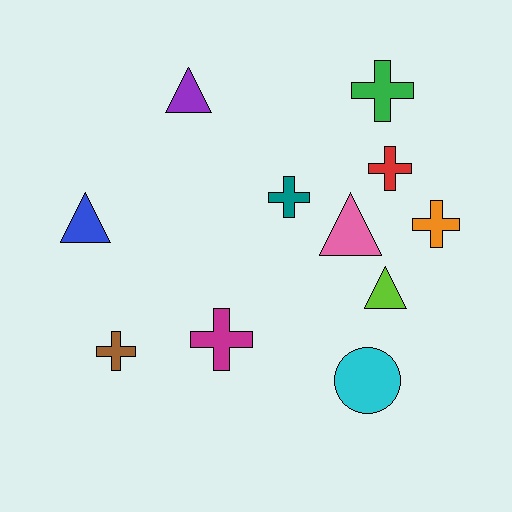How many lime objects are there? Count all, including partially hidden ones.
There is 1 lime object.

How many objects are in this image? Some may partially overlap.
There are 11 objects.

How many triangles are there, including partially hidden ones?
There are 4 triangles.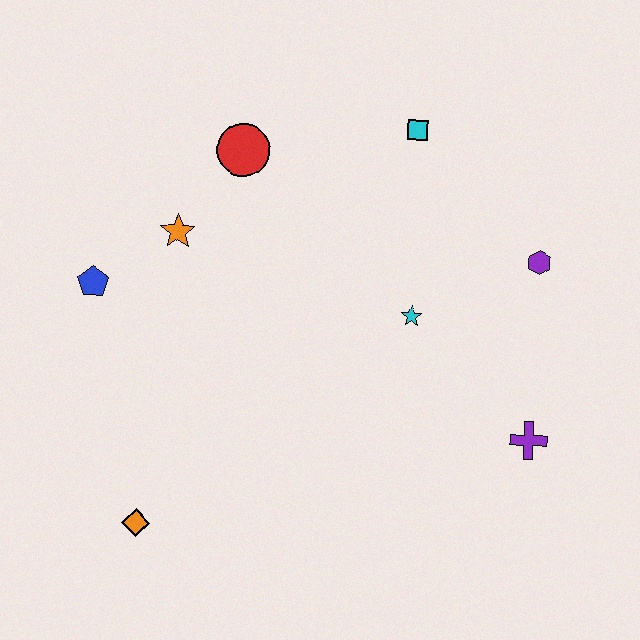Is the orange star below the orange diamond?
No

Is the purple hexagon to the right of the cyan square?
Yes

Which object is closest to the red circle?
The orange star is closest to the red circle.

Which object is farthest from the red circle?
The purple cross is farthest from the red circle.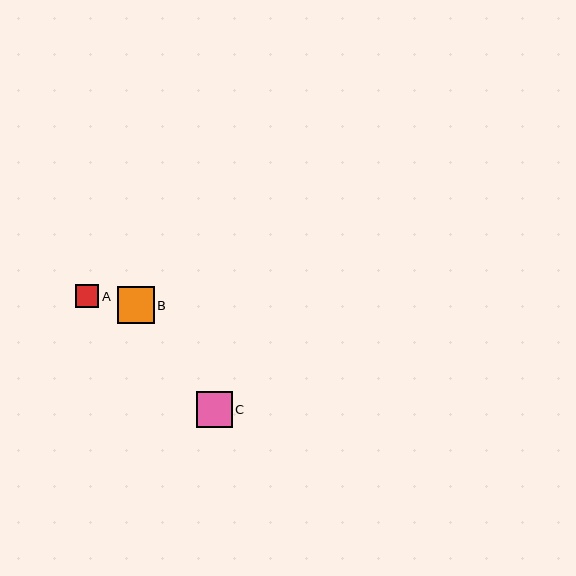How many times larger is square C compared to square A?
Square C is approximately 1.6 times the size of square A.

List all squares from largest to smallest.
From largest to smallest: B, C, A.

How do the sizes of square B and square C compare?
Square B and square C are approximately the same size.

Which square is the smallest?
Square A is the smallest with a size of approximately 23 pixels.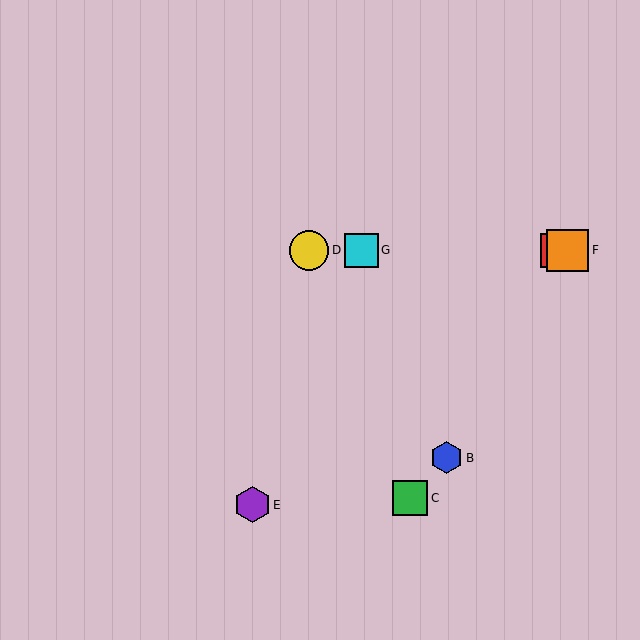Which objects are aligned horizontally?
Objects A, D, F, G are aligned horizontally.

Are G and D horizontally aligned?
Yes, both are at y≈250.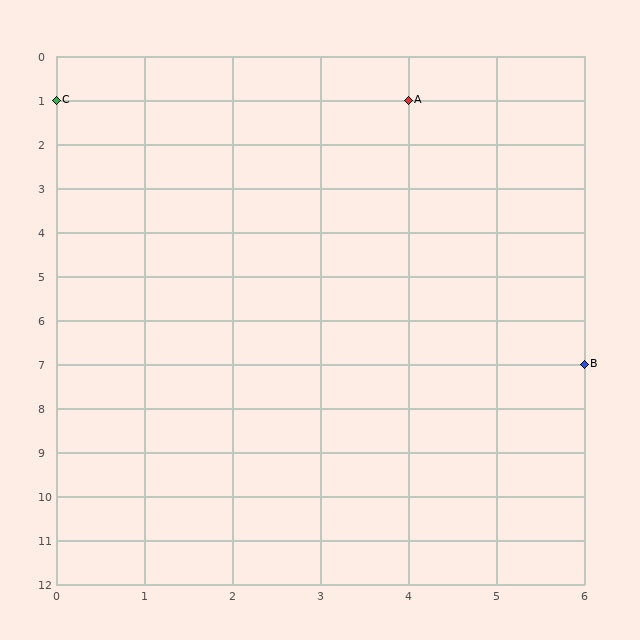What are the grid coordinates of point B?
Point B is at grid coordinates (6, 7).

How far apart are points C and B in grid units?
Points C and B are 6 columns and 6 rows apart (about 8.5 grid units diagonally).